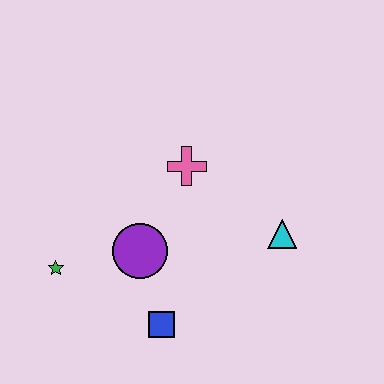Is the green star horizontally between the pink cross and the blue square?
No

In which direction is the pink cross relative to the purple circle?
The pink cross is above the purple circle.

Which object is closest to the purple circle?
The blue square is closest to the purple circle.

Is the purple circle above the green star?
Yes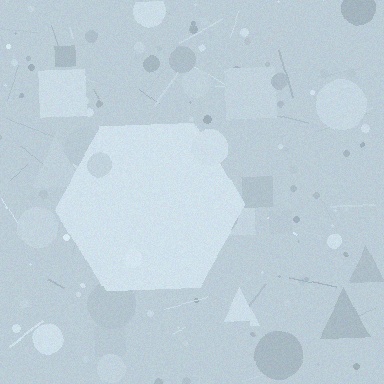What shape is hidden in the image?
A hexagon is hidden in the image.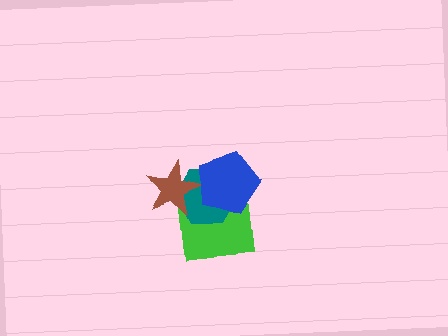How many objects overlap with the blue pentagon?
3 objects overlap with the blue pentagon.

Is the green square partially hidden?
Yes, it is partially covered by another shape.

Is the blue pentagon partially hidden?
No, no other shape covers it.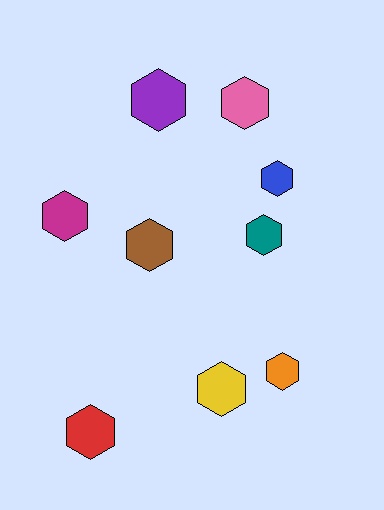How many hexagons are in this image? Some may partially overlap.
There are 9 hexagons.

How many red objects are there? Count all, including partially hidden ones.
There is 1 red object.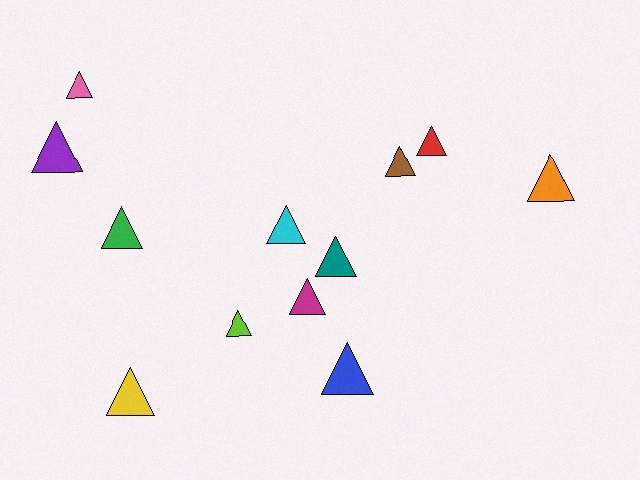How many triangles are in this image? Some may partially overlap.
There are 12 triangles.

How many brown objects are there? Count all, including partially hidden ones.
There is 1 brown object.